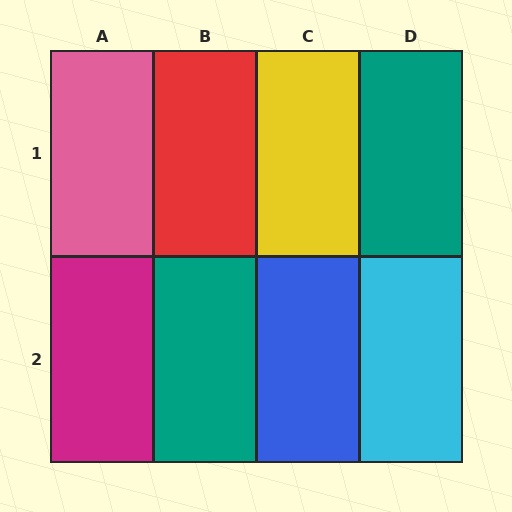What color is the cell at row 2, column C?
Blue.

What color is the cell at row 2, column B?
Teal.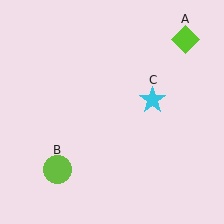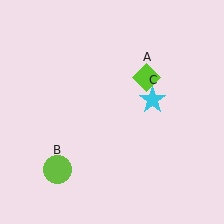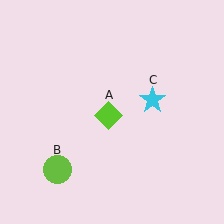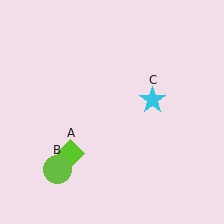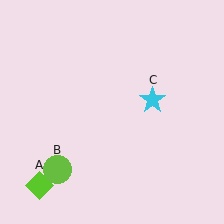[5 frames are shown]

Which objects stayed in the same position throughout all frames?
Lime circle (object B) and cyan star (object C) remained stationary.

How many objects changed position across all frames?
1 object changed position: lime diamond (object A).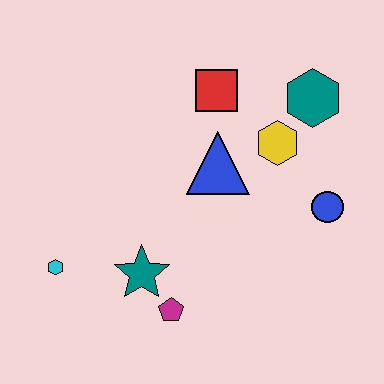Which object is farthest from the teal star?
The teal hexagon is farthest from the teal star.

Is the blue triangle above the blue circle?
Yes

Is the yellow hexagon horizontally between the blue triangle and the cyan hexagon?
No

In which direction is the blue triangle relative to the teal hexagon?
The blue triangle is to the left of the teal hexagon.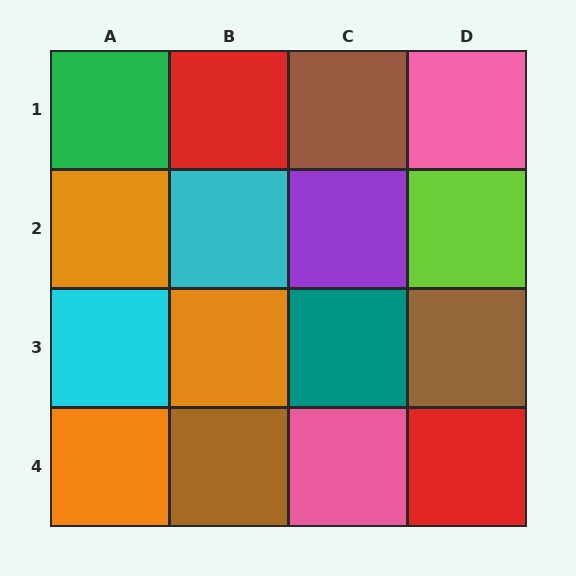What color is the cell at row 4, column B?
Brown.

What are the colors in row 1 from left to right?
Green, red, brown, pink.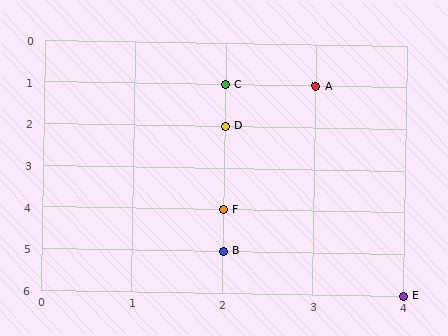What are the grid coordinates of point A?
Point A is at grid coordinates (3, 1).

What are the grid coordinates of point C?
Point C is at grid coordinates (2, 1).